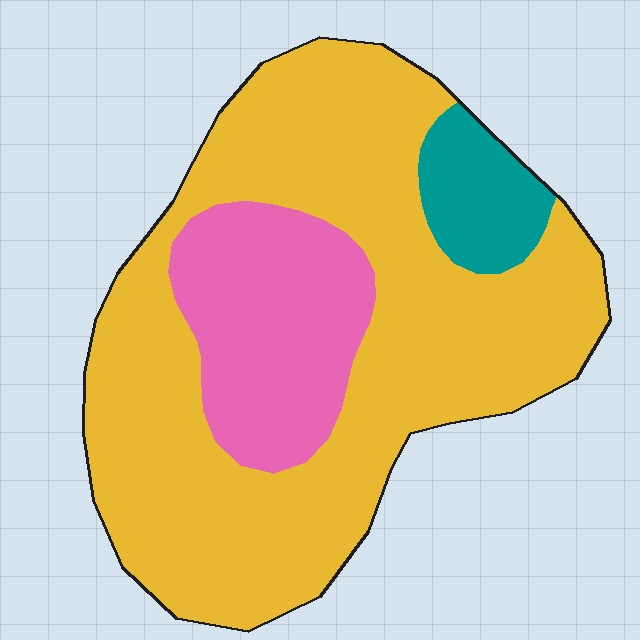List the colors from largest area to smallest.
From largest to smallest: yellow, pink, teal.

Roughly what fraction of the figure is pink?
Pink covers around 20% of the figure.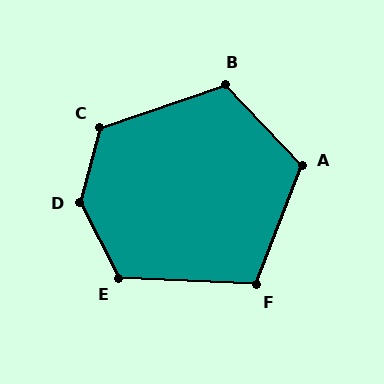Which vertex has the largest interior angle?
D, at approximately 138 degrees.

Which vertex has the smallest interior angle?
F, at approximately 108 degrees.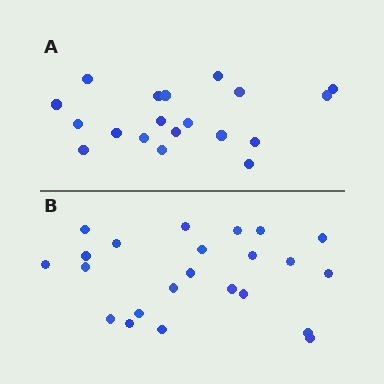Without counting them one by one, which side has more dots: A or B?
Region B (the bottom region) has more dots.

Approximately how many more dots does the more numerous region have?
Region B has about 4 more dots than region A.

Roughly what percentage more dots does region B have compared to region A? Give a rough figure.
About 20% more.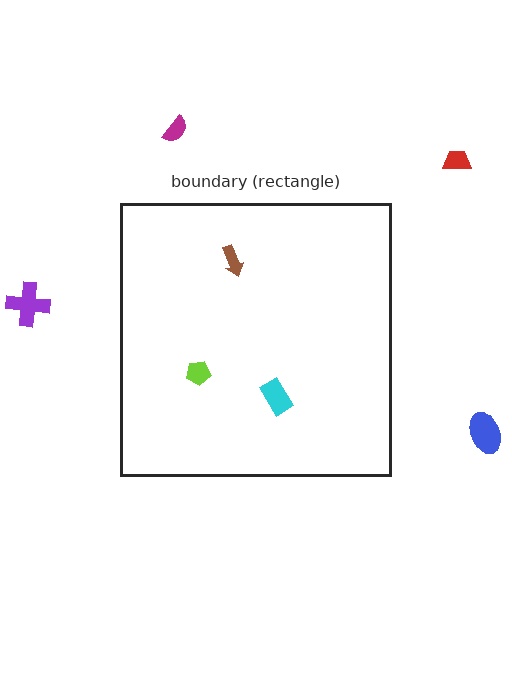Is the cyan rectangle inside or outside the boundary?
Inside.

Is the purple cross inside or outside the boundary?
Outside.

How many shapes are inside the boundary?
3 inside, 4 outside.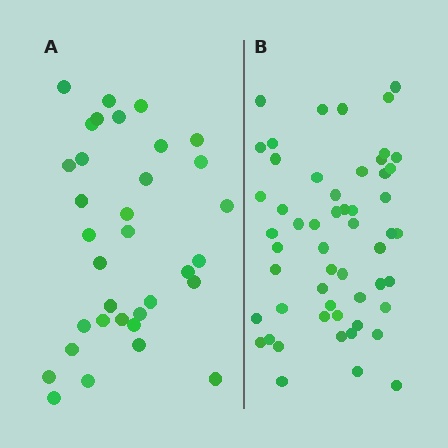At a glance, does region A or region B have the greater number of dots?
Region B (the right region) has more dots.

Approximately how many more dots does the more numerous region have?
Region B has approximately 20 more dots than region A.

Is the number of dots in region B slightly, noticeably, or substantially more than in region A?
Region B has substantially more. The ratio is roughly 1.6 to 1.